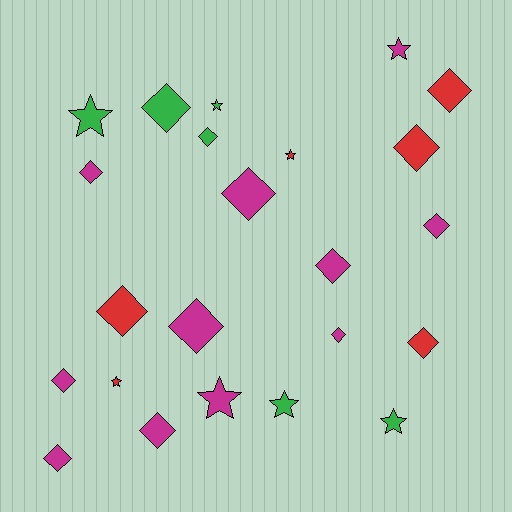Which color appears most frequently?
Magenta, with 11 objects.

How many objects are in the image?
There are 23 objects.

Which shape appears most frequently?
Diamond, with 15 objects.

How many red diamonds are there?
There are 4 red diamonds.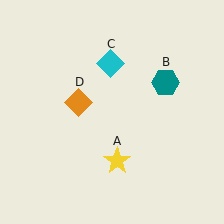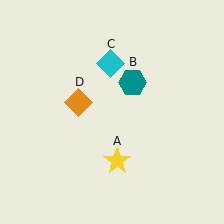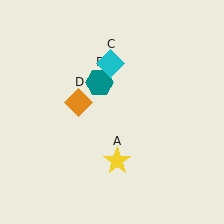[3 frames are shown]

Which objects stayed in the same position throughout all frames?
Yellow star (object A) and cyan diamond (object C) and orange diamond (object D) remained stationary.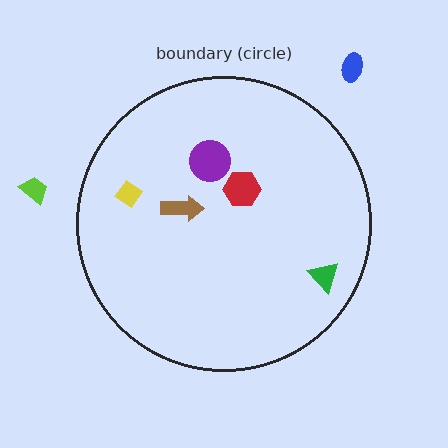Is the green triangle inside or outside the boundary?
Inside.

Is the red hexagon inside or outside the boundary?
Inside.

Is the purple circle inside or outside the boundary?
Inside.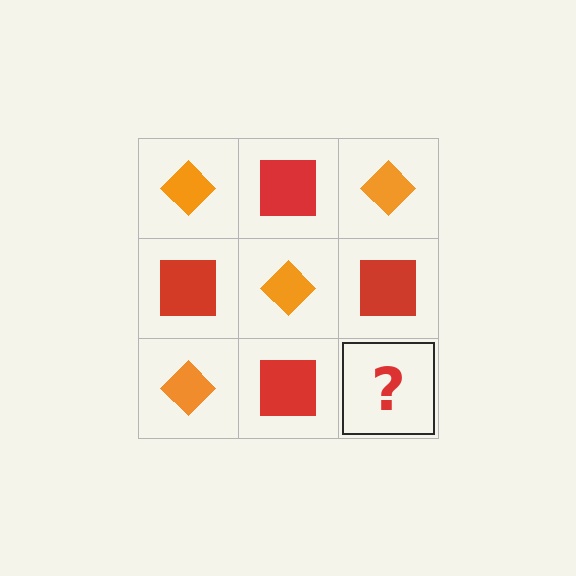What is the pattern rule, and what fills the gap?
The rule is that it alternates orange diamond and red square in a checkerboard pattern. The gap should be filled with an orange diamond.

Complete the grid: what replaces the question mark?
The question mark should be replaced with an orange diamond.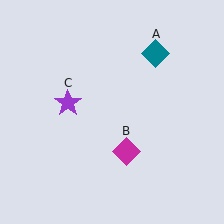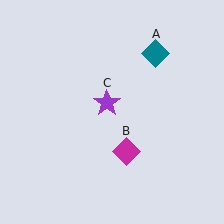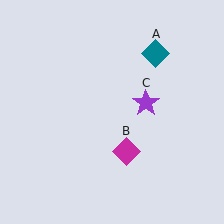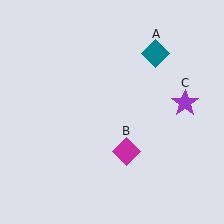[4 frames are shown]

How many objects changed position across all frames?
1 object changed position: purple star (object C).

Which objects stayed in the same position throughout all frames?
Teal diamond (object A) and magenta diamond (object B) remained stationary.